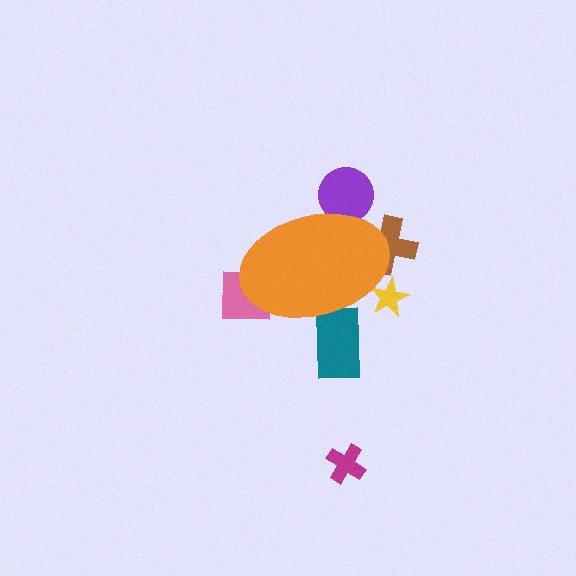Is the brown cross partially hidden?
Yes, the brown cross is partially hidden behind the orange ellipse.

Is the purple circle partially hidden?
Yes, the purple circle is partially hidden behind the orange ellipse.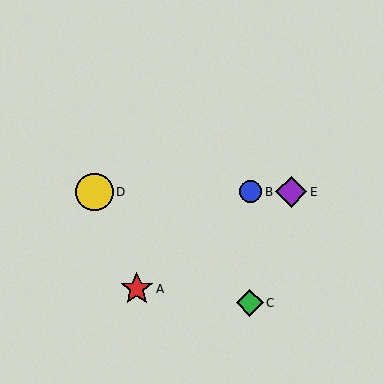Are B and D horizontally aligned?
Yes, both are at y≈192.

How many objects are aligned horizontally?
3 objects (B, D, E) are aligned horizontally.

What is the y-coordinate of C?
Object C is at y≈303.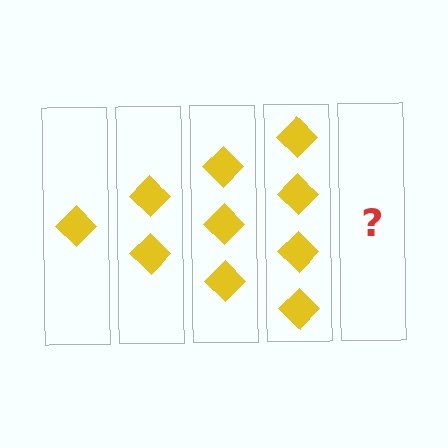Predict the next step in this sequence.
The next step is 5 diamonds.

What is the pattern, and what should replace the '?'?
The pattern is that each step adds one more diamond. The '?' should be 5 diamonds.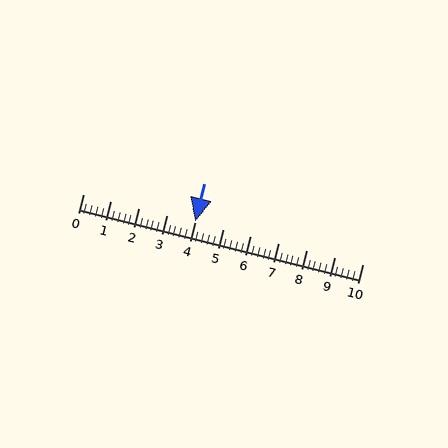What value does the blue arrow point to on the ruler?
The blue arrow points to approximately 4.0.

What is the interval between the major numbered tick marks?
The major tick marks are spaced 1 units apart.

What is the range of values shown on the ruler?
The ruler shows values from 0 to 10.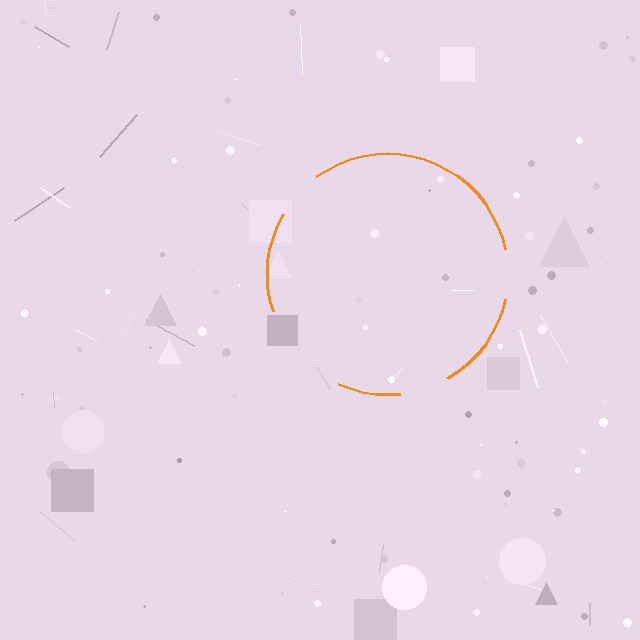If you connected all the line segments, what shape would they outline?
They would outline a circle.